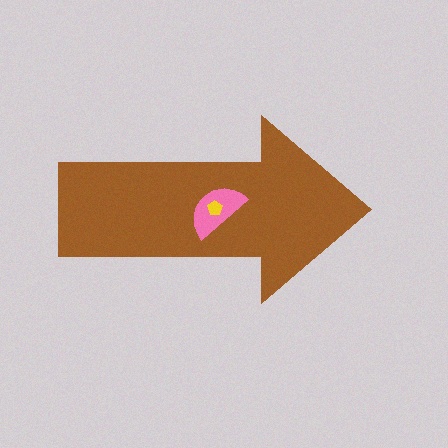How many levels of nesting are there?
3.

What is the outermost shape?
The brown arrow.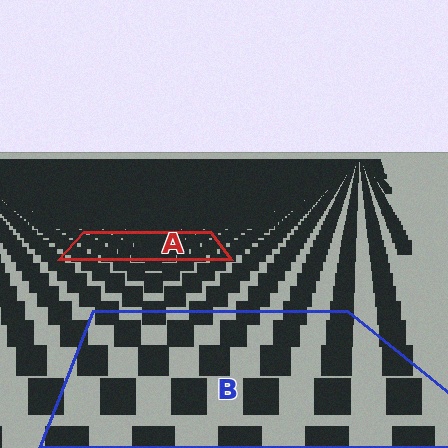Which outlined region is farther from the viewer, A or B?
Region A is farther from the viewer — the texture elements inside it appear smaller and more densely packed.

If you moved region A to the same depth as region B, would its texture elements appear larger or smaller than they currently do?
They would appear larger. At a closer depth, the same texture elements are projected at a bigger on-screen size.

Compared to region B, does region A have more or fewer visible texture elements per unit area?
Region A has more texture elements per unit area — they are packed more densely because it is farther away.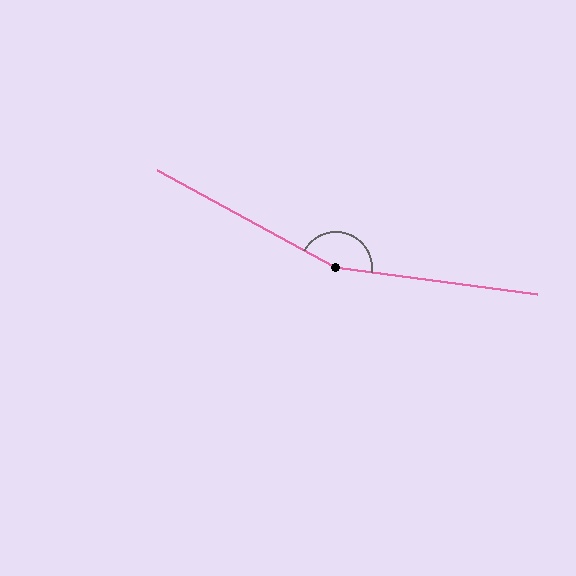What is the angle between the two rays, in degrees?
Approximately 159 degrees.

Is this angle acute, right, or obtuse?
It is obtuse.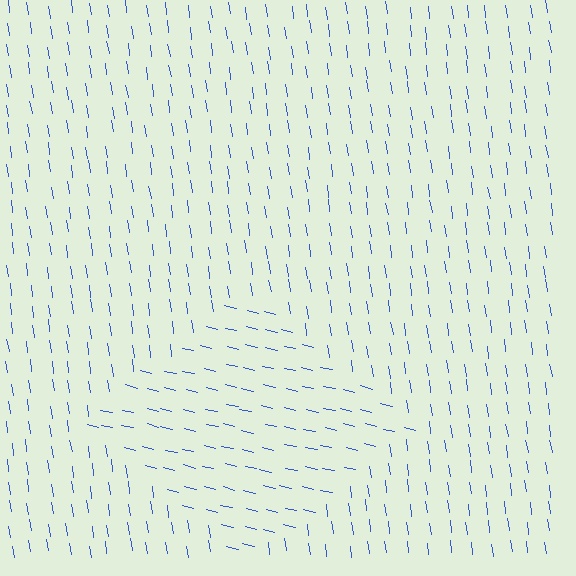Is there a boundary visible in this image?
Yes, there is a texture boundary formed by a change in line orientation.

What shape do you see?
I see a diamond.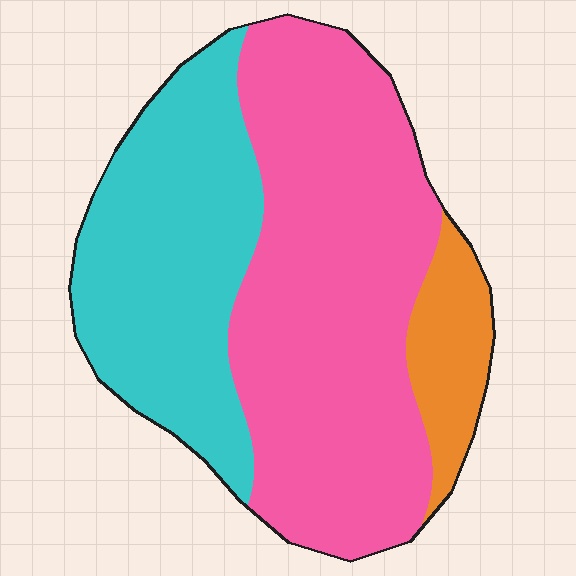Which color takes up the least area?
Orange, at roughly 10%.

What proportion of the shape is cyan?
Cyan covers 35% of the shape.